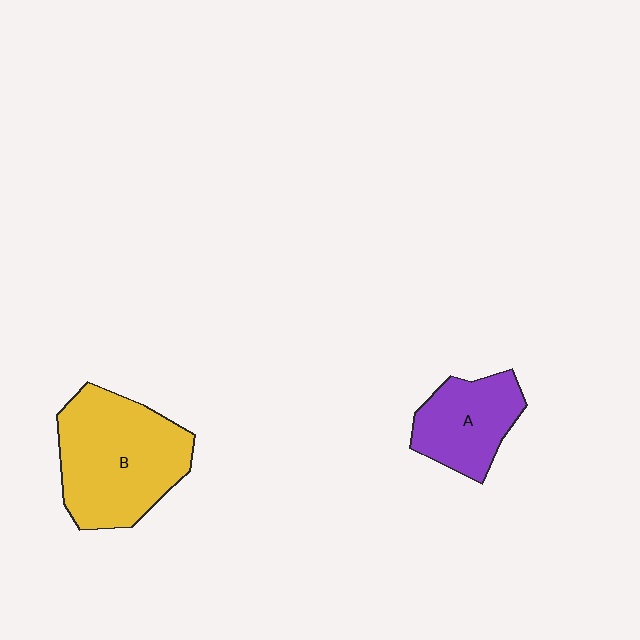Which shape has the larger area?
Shape B (yellow).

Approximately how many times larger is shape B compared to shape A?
Approximately 1.8 times.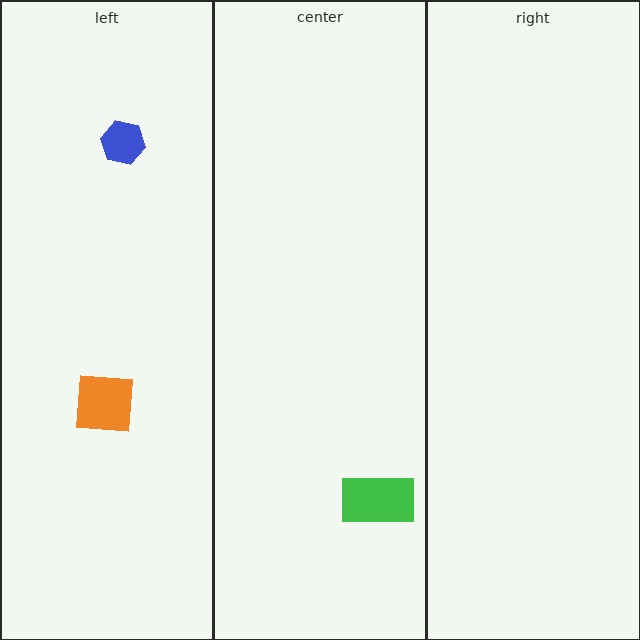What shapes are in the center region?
The green rectangle.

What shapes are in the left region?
The blue hexagon, the orange square.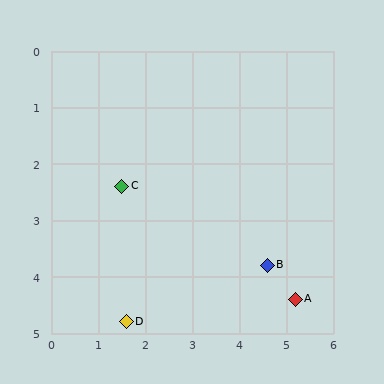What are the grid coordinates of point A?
Point A is at approximately (5.2, 4.4).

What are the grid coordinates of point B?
Point B is at approximately (4.6, 3.8).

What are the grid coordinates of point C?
Point C is at approximately (1.5, 2.4).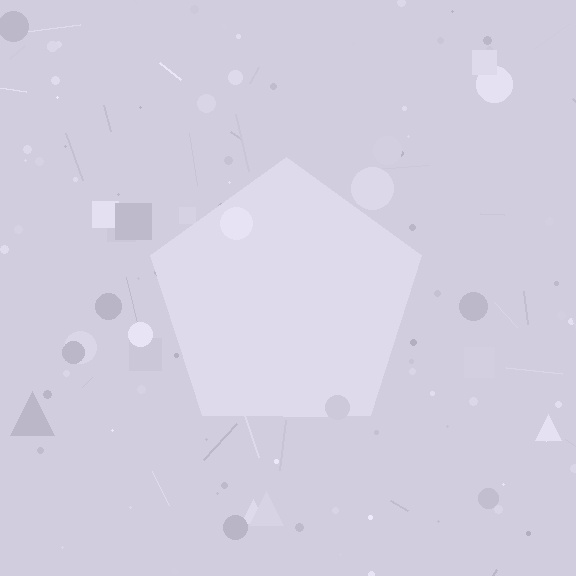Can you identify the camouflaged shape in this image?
The camouflaged shape is a pentagon.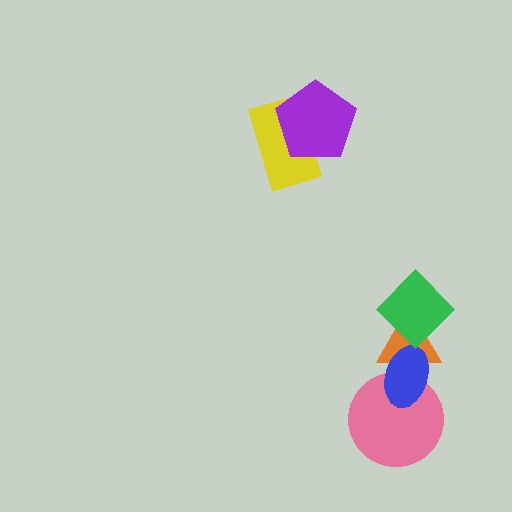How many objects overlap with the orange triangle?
2 objects overlap with the orange triangle.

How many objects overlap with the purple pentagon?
1 object overlaps with the purple pentagon.